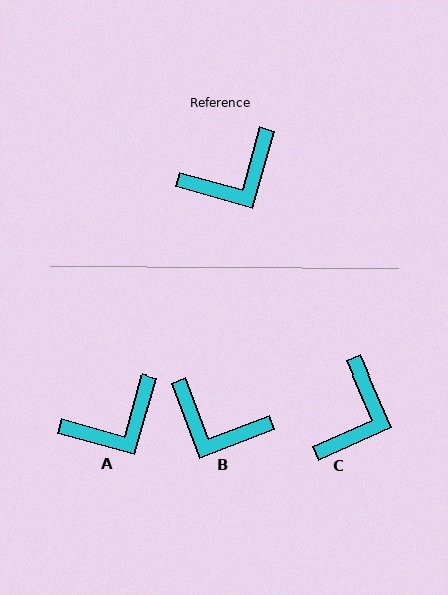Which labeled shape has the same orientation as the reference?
A.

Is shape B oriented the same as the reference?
No, it is off by about 54 degrees.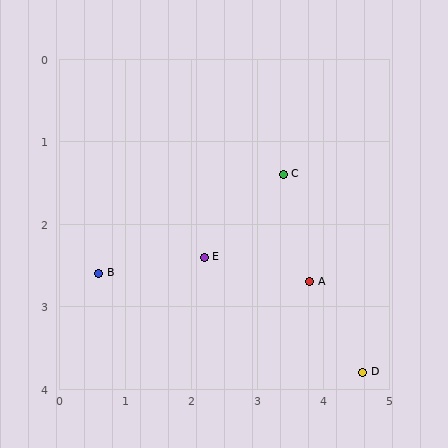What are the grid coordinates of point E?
Point E is at approximately (2.2, 2.4).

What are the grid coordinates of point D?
Point D is at approximately (4.6, 3.8).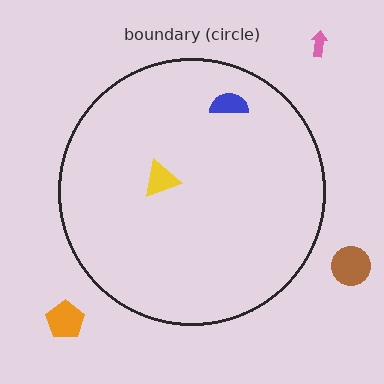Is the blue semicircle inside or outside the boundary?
Inside.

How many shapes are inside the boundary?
2 inside, 3 outside.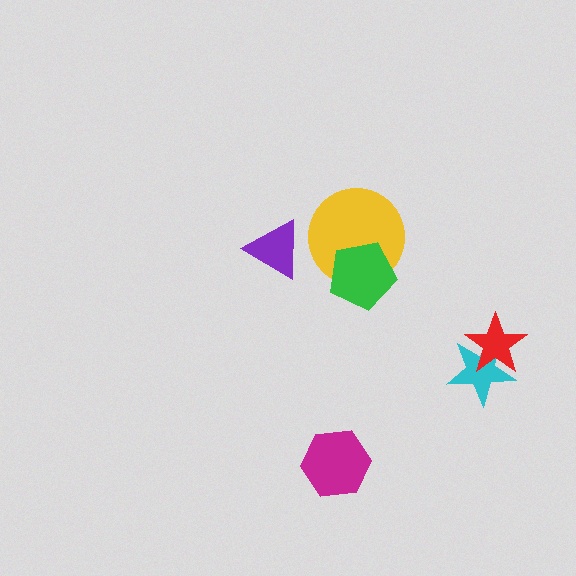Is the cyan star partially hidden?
Yes, it is partially covered by another shape.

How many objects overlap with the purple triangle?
0 objects overlap with the purple triangle.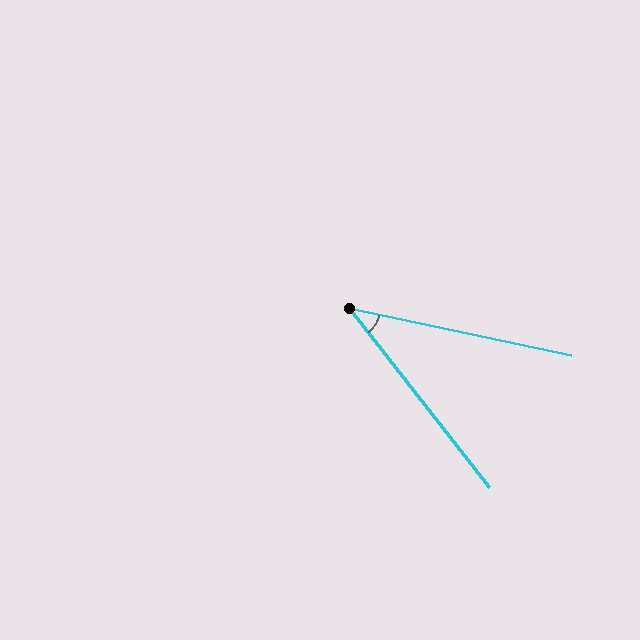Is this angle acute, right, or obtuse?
It is acute.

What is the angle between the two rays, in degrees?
Approximately 40 degrees.